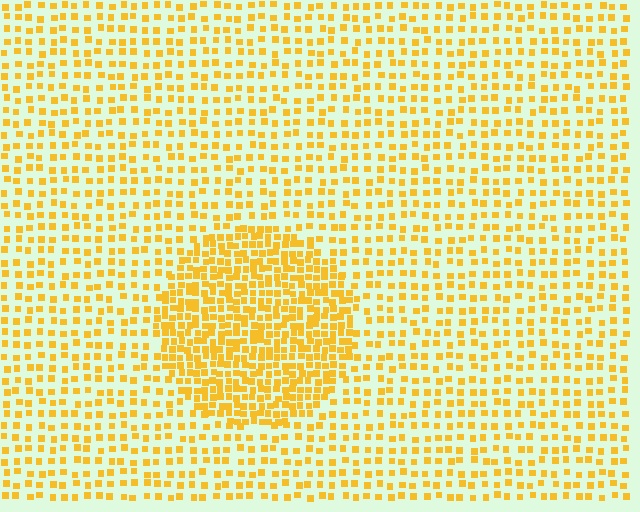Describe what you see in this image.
The image contains small yellow elements arranged at two different densities. A circle-shaped region is visible where the elements are more densely packed than the surrounding area.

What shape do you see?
I see a circle.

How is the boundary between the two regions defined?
The boundary is defined by a change in element density (approximately 2.1x ratio). All elements are the same color, size, and shape.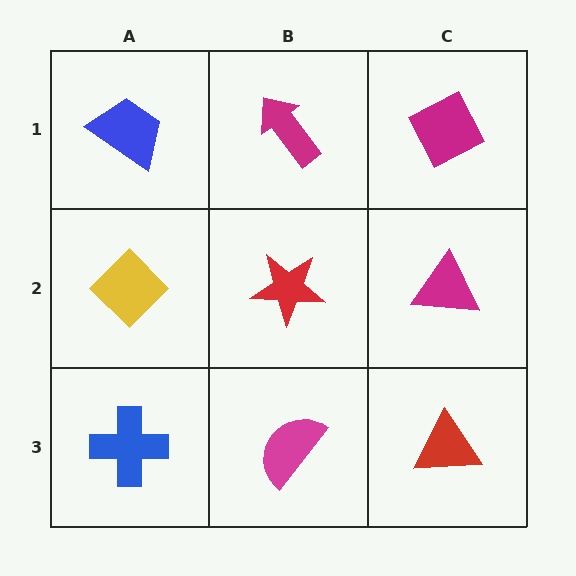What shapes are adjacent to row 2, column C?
A magenta diamond (row 1, column C), a red triangle (row 3, column C), a red star (row 2, column B).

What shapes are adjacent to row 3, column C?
A magenta triangle (row 2, column C), a magenta semicircle (row 3, column B).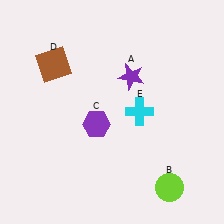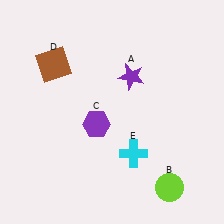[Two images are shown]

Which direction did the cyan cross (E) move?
The cyan cross (E) moved down.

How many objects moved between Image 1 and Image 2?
1 object moved between the two images.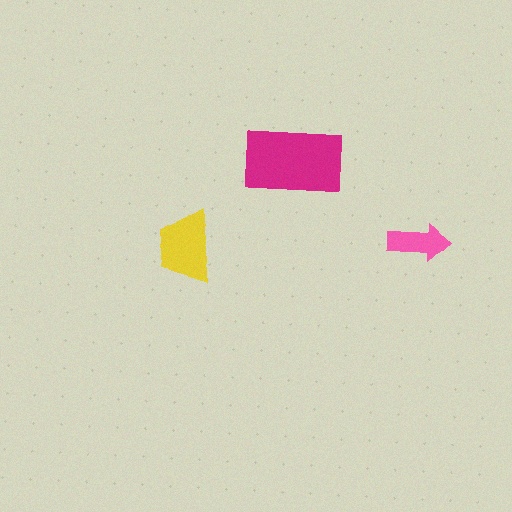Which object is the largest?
The magenta rectangle.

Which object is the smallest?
The pink arrow.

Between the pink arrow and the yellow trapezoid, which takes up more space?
The yellow trapezoid.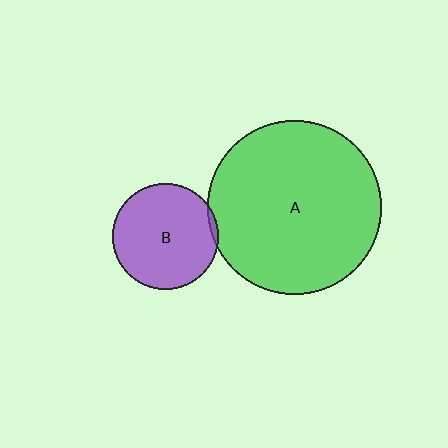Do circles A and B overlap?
Yes.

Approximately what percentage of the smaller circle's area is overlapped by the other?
Approximately 5%.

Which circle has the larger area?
Circle A (green).